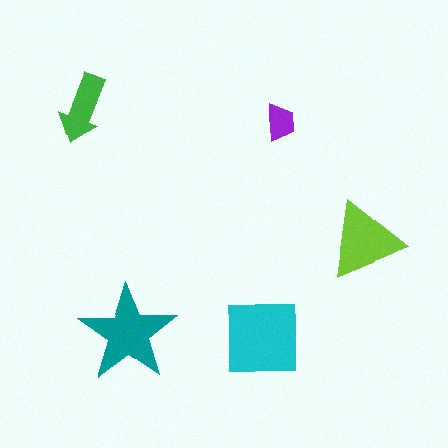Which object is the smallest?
The purple trapezoid.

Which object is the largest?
The cyan square.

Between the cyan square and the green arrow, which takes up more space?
The cyan square.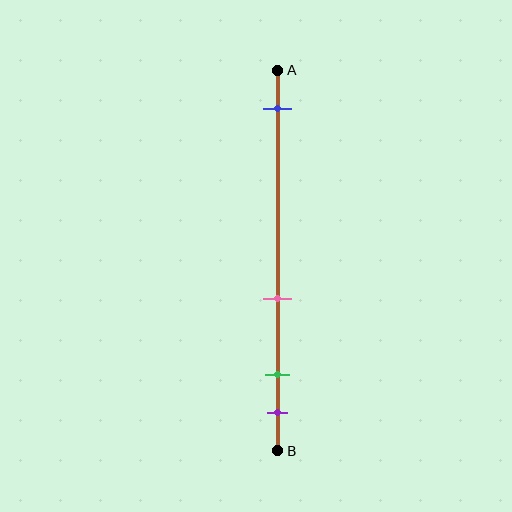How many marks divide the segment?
There are 4 marks dividing the segment.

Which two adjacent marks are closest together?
The green and purple marks are the closest adjacent pair.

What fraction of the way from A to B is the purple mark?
The purple mark is approximately 90% (0.9) of the way from A to B.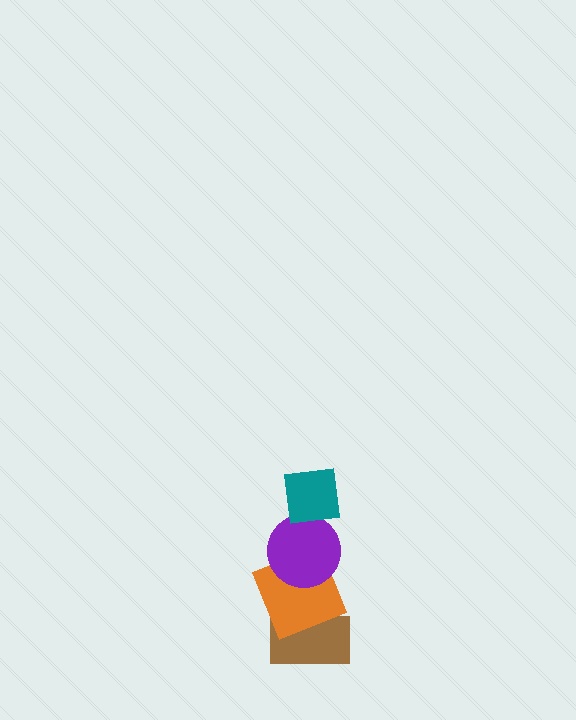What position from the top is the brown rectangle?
The brown rectangle is 4th from the top.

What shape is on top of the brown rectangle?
The orange square is on top of the brown rectangle.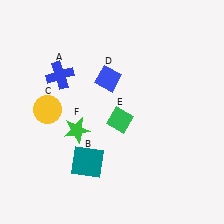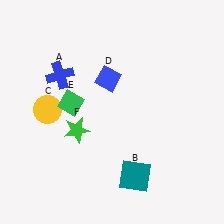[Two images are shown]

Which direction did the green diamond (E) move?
The green diamond (E) moved left.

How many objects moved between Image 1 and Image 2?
2 objects moved between the two images.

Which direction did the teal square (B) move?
The teal square (B) moved right.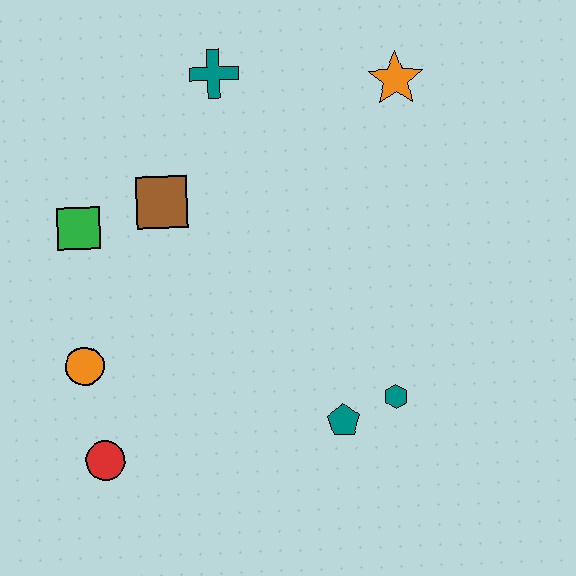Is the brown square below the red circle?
No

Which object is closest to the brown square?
The green square is closest to the brown square.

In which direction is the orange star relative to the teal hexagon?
The orange star is above the teal hexagon.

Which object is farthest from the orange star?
The red circle is farthest from the orange star.